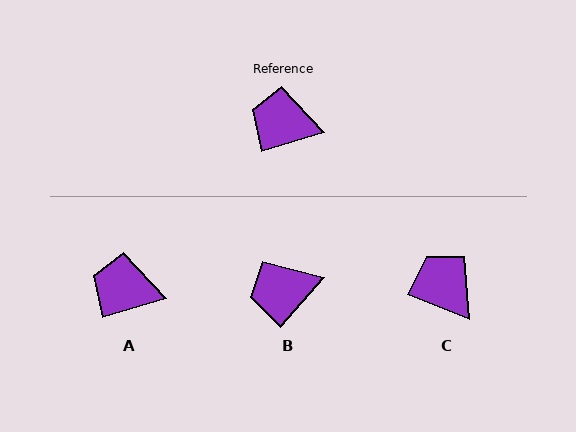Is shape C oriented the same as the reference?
No, it is off by about 38 degrees.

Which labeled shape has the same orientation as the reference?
A.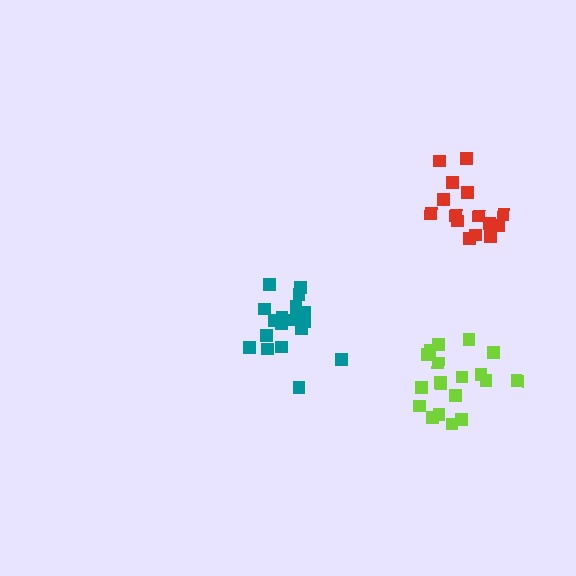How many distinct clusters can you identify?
There are 3 distinct clusters.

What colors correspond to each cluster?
The clusters are colored: lime, teal, red.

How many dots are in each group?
Group 1: 19 dots, Group 2: 20 dots, Group 3: 17 dots (56 total).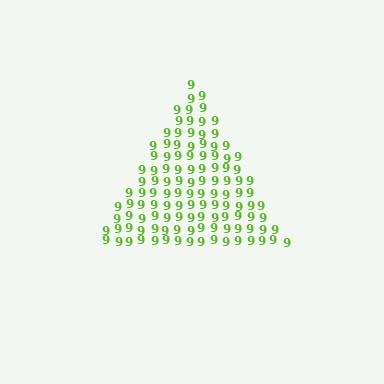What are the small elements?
The small elements are digit 9's.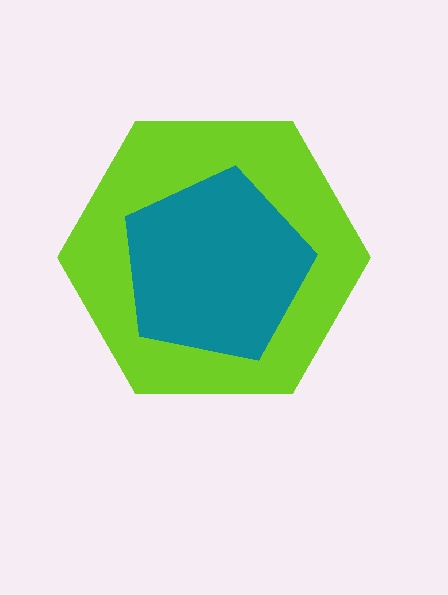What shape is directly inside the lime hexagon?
The teal pentagon.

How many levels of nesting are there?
2.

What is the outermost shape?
The lime hexagon.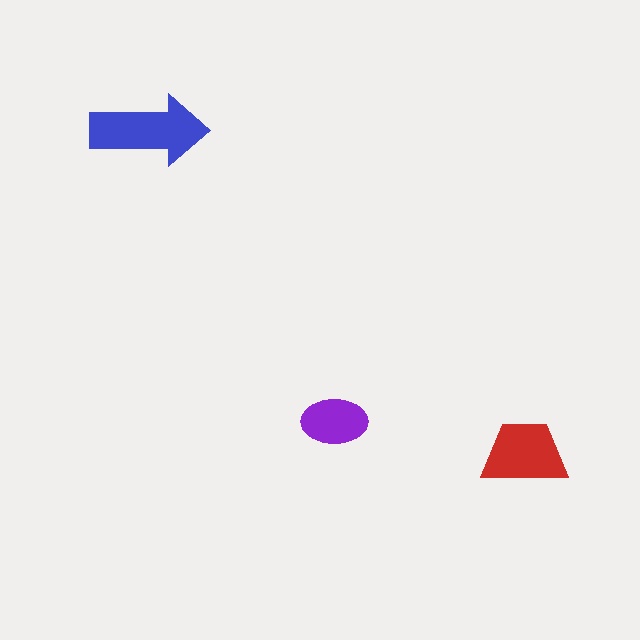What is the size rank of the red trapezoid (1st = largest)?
2nd.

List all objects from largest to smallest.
The blue arrow, the red trapezoid, the purple ellipse.